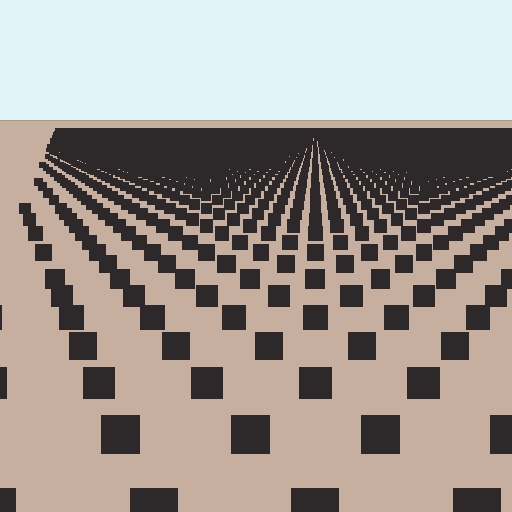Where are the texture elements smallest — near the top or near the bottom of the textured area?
Near the top.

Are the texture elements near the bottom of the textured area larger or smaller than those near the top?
Larger. Near the bottom, elements are closer to the viewer and appear at a bigger on-screen size.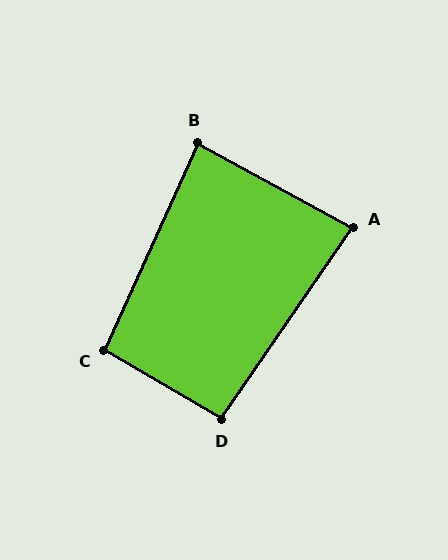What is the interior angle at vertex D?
Approximately 94 degrees (approximately right).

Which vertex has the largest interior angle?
C, at approximately 96 degrees.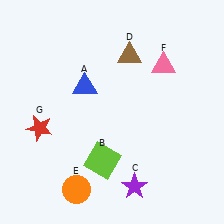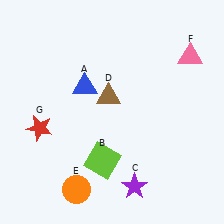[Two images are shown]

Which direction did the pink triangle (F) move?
The pink triangle (F) moved right.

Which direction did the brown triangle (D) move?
The brown triangle (D) moved down.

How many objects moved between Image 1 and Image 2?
2 objects moved between the two images.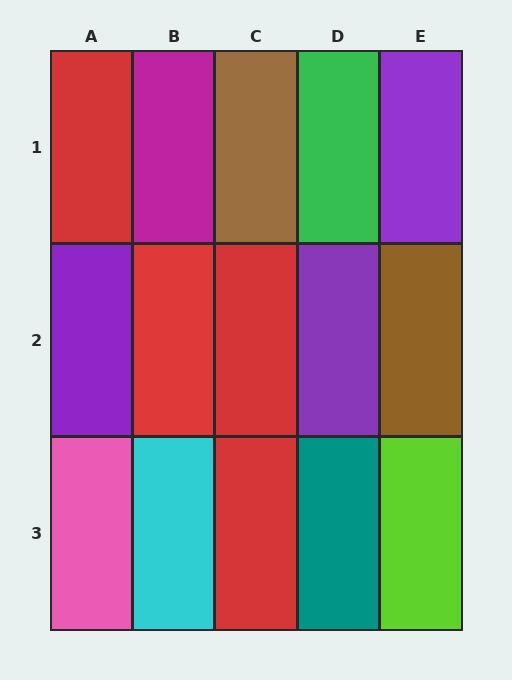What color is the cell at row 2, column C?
Red.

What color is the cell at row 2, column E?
Brown.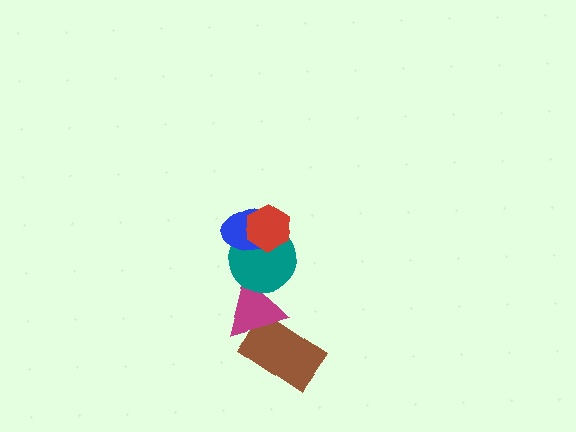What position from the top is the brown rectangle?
The brown rectangle is 5th from the top.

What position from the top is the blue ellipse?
The blue ellipse is 2nd from the top.